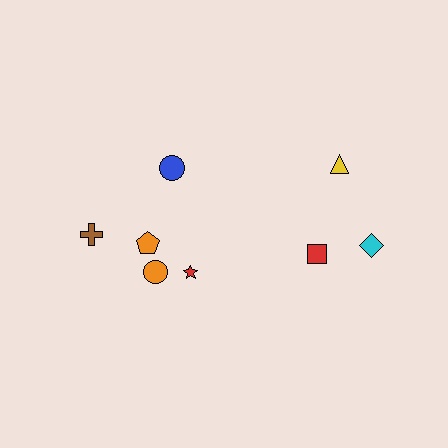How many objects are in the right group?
There are 3 objects.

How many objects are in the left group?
There are 5 objects.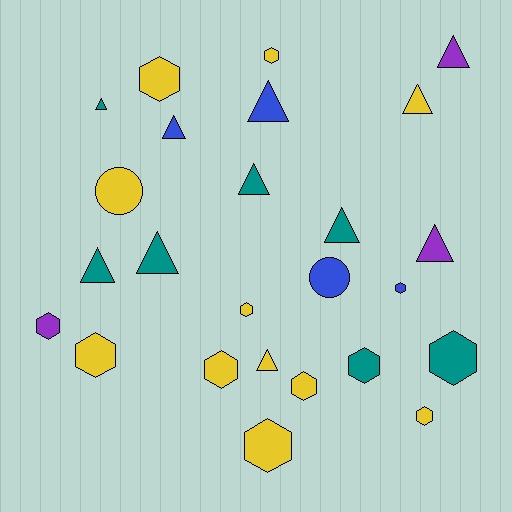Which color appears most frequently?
Yellow, with 11 objects.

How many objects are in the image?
There are 25 objects.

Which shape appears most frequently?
Hexagon, with 12 objects.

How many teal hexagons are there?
There are 2 teal hexagons.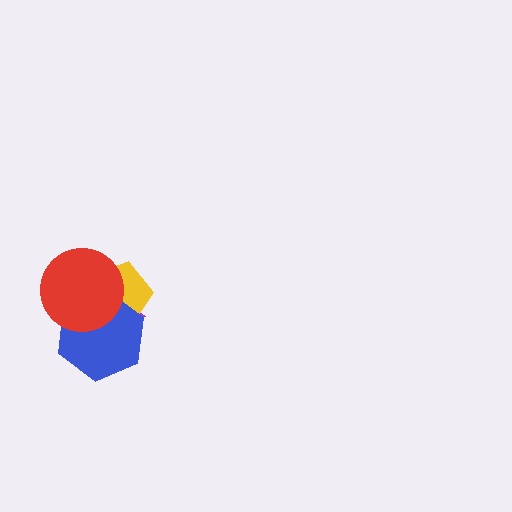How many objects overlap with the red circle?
3 objects overlap with the red circle.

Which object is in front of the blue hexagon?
The red circle is in front of the blue hexagon.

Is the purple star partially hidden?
Yes, it is partially covered by another shape.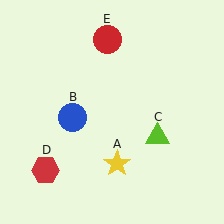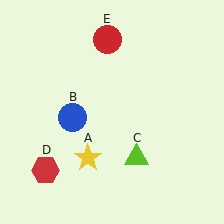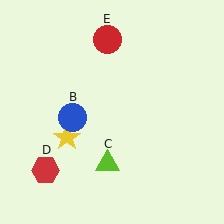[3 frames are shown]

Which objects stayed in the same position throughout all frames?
Blue circle (object B) and red hexagon (object D) and red circle (object E) remained stationary.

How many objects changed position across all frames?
2 objects changed position: yellow star (object A), lime triangle (object C).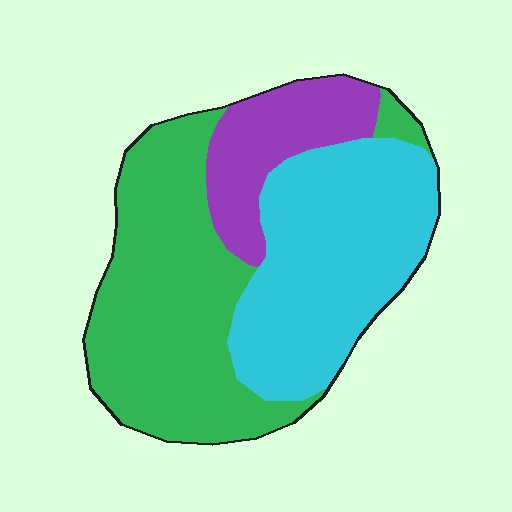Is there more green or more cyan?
Green.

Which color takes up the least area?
Purple, at roughly 15%.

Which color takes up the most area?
Green, at roughly 45%.